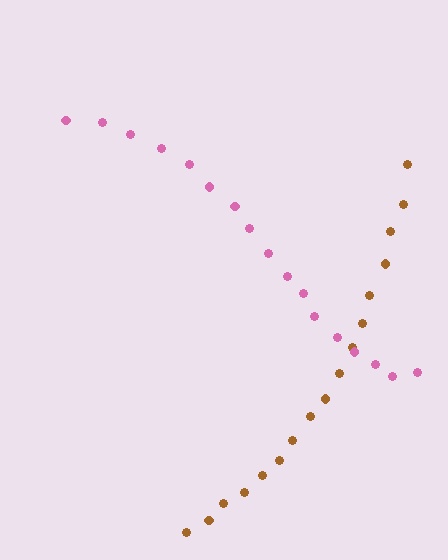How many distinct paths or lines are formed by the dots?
There are 2 distinct paths.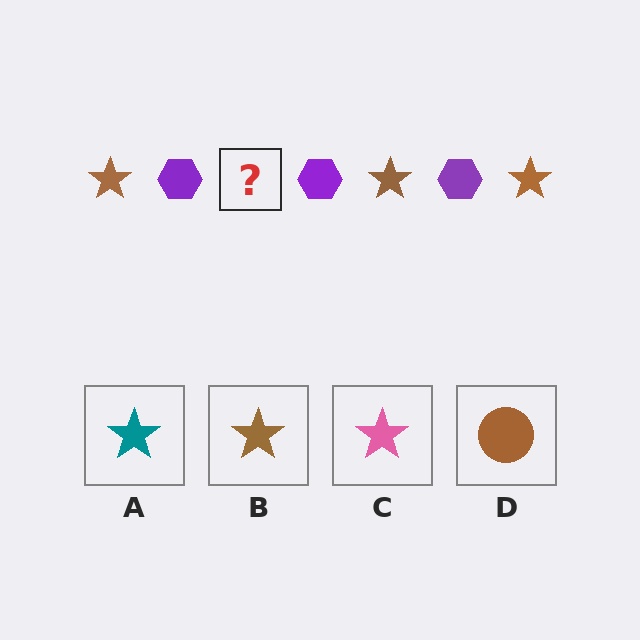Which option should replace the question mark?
Option B.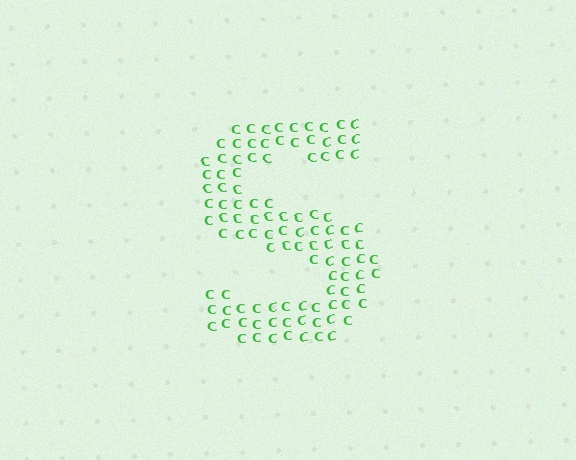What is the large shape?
The large shape is the letter S.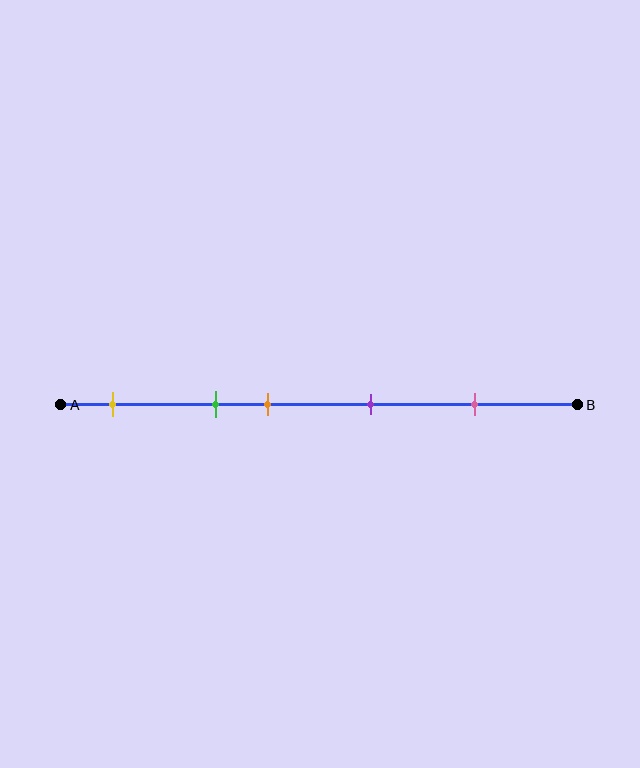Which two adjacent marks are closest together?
The green and orange marks are the closest adjacent pair.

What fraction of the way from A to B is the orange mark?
The orange mark is approximately 40% (0.4) of the way from A to B.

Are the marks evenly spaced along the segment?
No, the marks are not evenly spaced.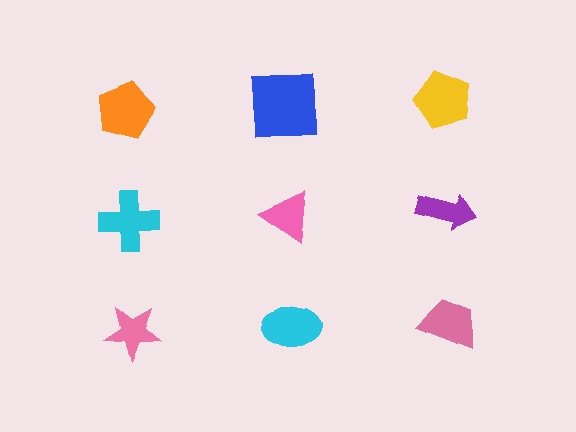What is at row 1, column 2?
A blue square.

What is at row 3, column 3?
A pink trapezoid.